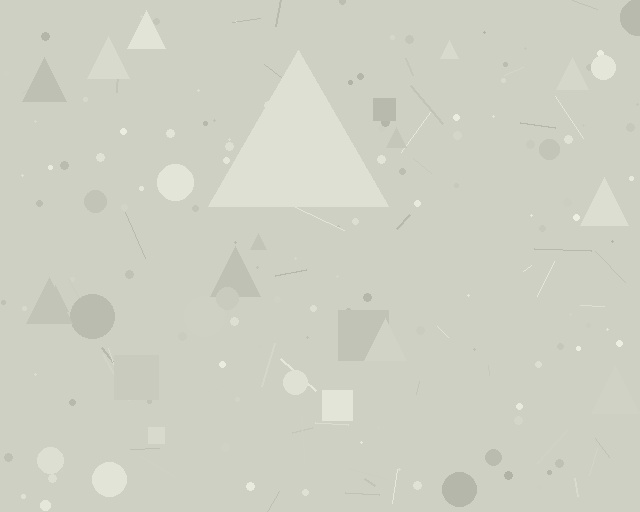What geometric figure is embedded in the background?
A triangle is embedded in the background.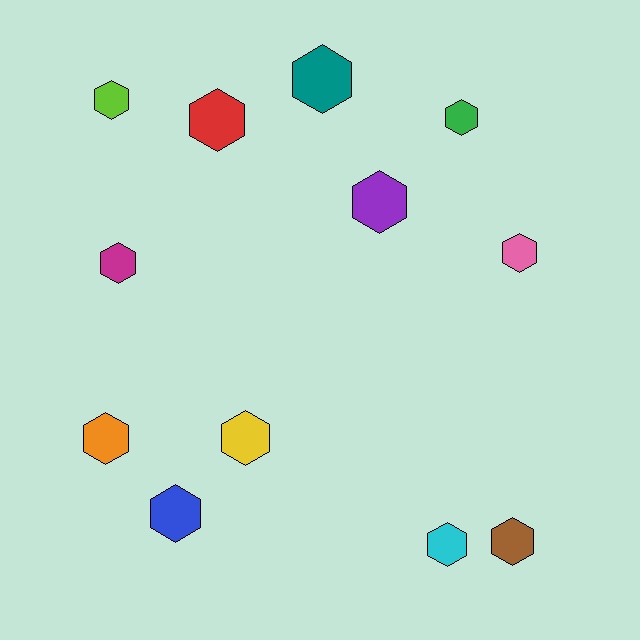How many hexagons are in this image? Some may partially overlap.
There are 12 hexagons.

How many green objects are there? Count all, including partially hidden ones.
There is 1 green object.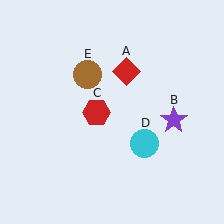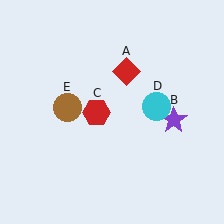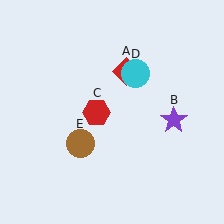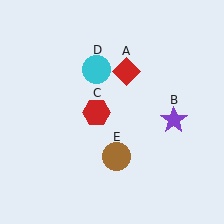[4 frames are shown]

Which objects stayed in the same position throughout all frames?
Red diamond (object A) and purple star (object B) and red hexagon (object C) remained stationary.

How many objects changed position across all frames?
2 objects changed position: cyan circle (object D), brown circle (object E).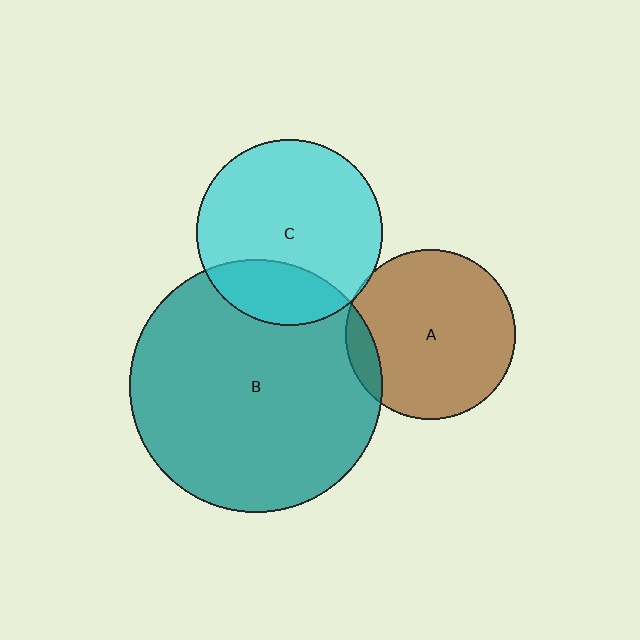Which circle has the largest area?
Circle B (teal).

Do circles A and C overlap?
Yes.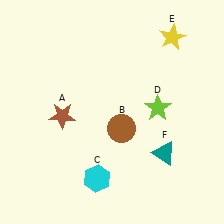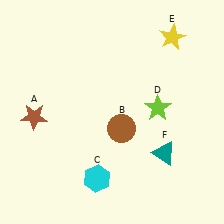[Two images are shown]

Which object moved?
The brown star (A) moved left.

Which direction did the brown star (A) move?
The brown star (A) moved left.